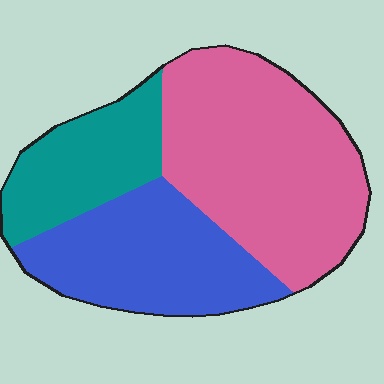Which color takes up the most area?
Pink, at roughly 50%.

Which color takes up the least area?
Teal, at roughly 20%.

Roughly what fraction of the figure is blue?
Blue takes up about one third (1/3) of the figure.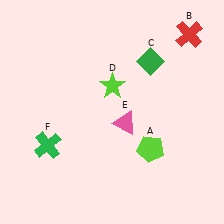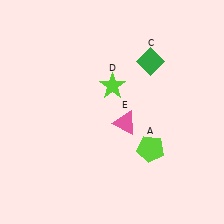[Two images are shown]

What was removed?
The red cross (B), the green cross (F) were removed in Image 2.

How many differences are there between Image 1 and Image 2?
There are 2 differences between the two images.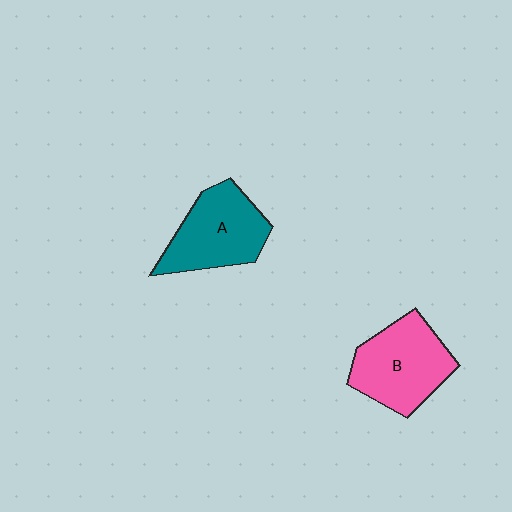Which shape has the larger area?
Shape B (pink).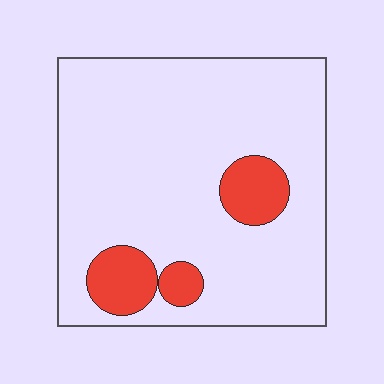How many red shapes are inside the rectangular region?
3.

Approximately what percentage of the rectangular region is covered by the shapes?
Approximately 15%.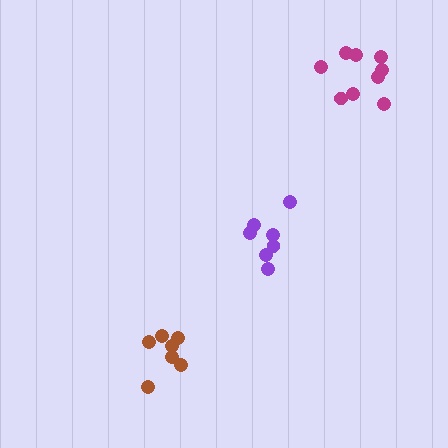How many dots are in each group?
Group 1: 7 dots, Group 2: 7 dots, Group 3: 9 dots (23 total).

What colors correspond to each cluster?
The clusters are colored: brown, purple, magenta.